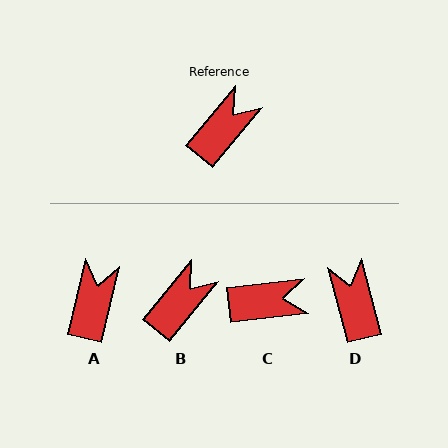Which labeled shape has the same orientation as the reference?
B.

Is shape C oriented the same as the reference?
No, it is off by about 44 degrees.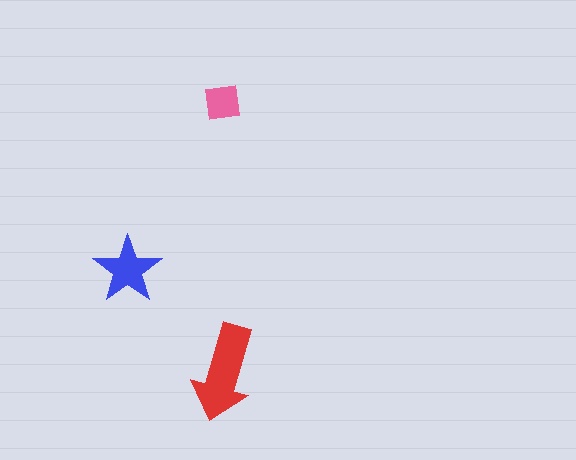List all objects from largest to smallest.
The red arrow, the blue star, the pink square.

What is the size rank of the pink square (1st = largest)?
3rd.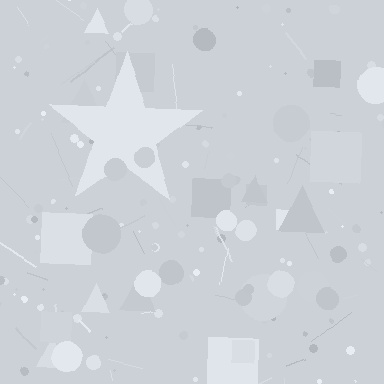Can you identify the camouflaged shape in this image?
The camouflaged shape is a star.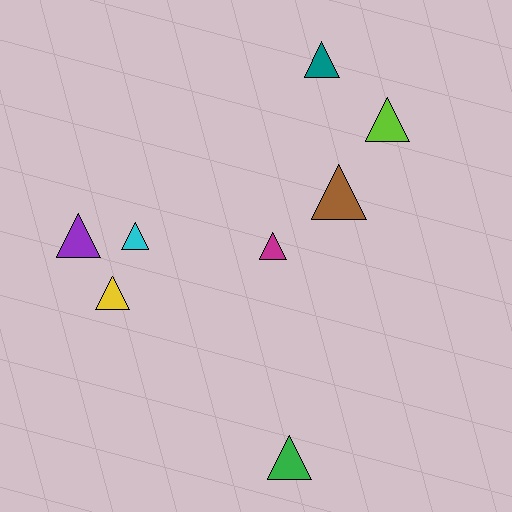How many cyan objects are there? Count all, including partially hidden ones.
There is 1 cyan object.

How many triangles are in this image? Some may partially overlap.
There are 8 triangles.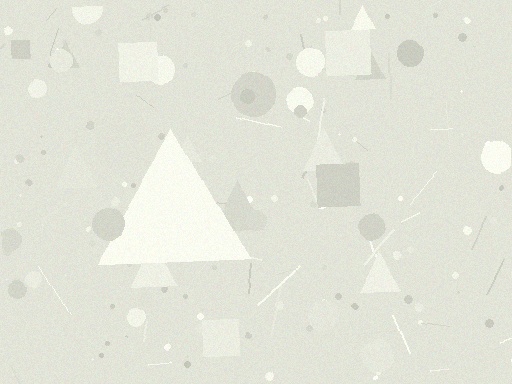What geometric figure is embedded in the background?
A triangle is embedded in the background.